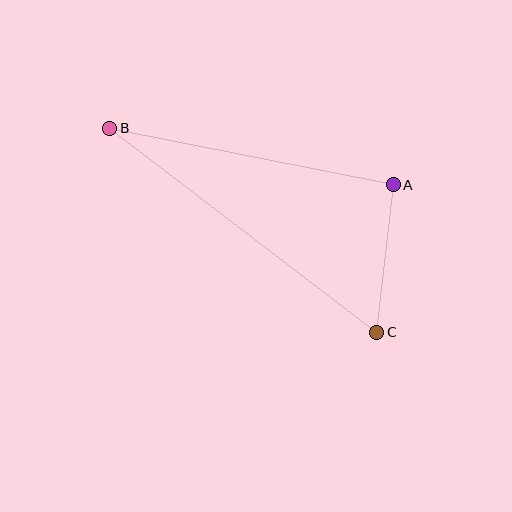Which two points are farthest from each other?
Points B and C are farthest from each other.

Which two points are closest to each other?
Points A and C are closest to each other.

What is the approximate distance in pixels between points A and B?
The distance between A and B is approximately 289 pixels.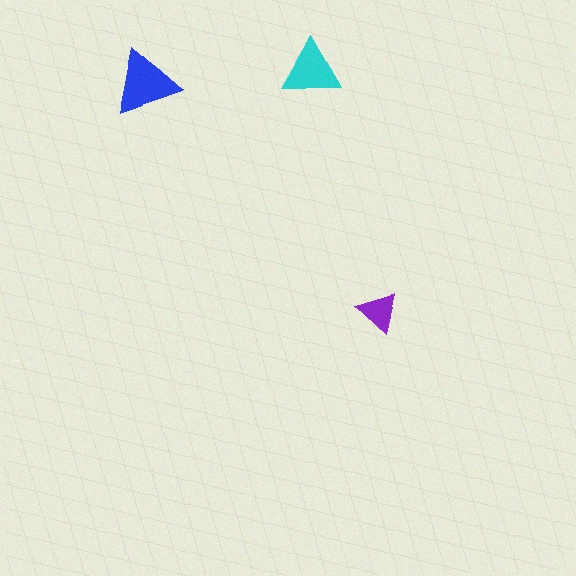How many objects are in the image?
There are 3 objects in the image.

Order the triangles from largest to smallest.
the blue one, the cyan one, the purple one.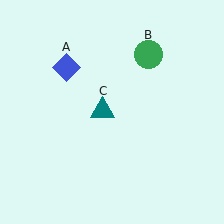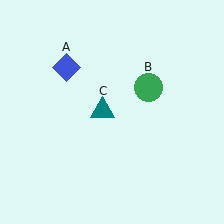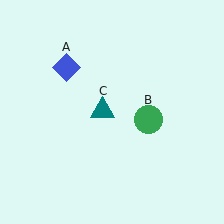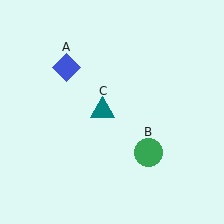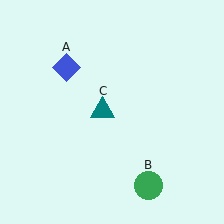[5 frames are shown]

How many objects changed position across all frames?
1 object changed position: green circle (object B).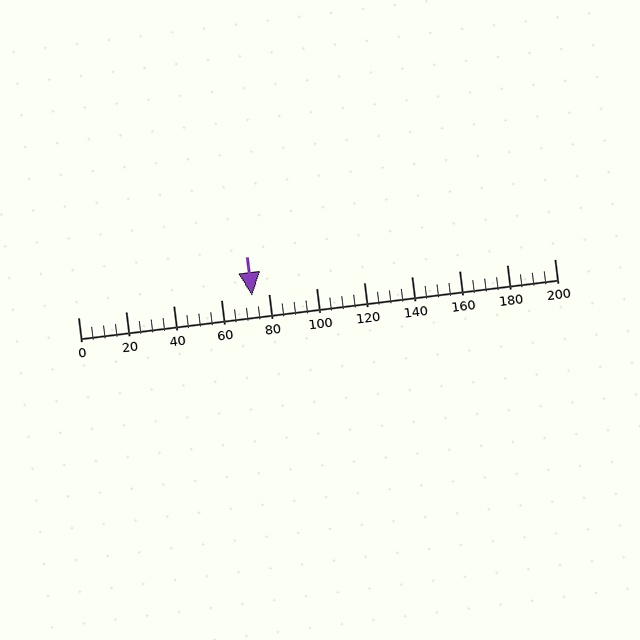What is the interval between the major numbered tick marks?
The major tick marks are spaced 20 units apart.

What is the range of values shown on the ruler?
The ruler shows values from 0 to 200.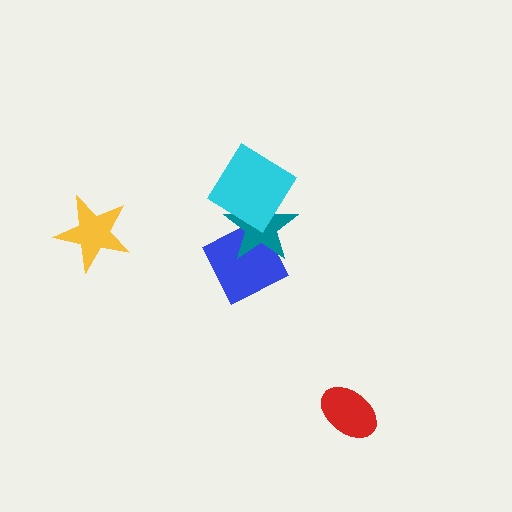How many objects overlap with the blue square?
1 object overlaps with the blue square.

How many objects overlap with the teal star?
2 objects overlap with the teal star.